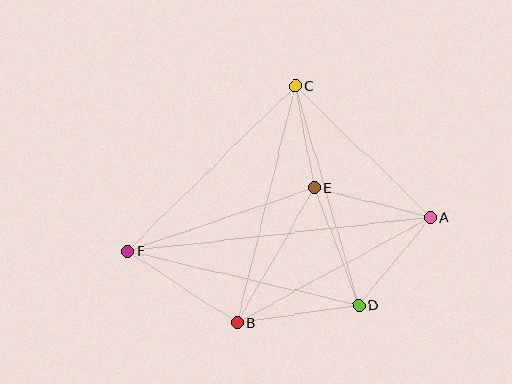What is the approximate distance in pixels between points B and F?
The distance between B and F is approximately 131 pixels.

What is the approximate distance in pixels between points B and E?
The distance between B and E is approximately 155 pixels.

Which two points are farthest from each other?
Points A and F are farthest from each other.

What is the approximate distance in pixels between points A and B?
The distance between A and B is approximately 221 pixels.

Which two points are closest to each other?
Points C and E are closest to each other.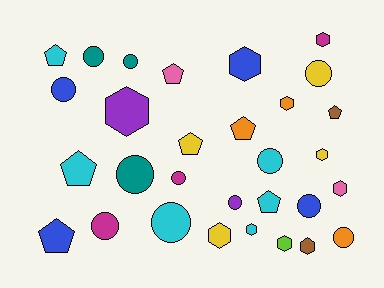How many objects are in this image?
There are 30 objects.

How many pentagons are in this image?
There are 8 pentagons.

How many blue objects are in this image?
There are 4 blue objects.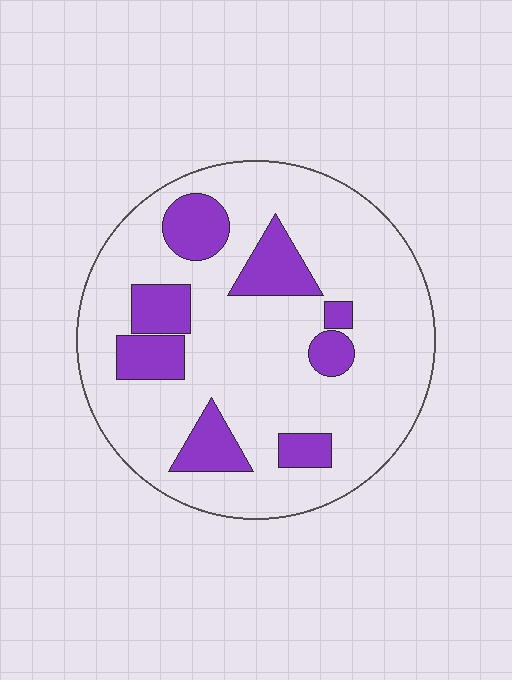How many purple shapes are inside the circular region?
8.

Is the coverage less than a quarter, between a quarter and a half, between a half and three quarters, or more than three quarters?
Less than a quarter.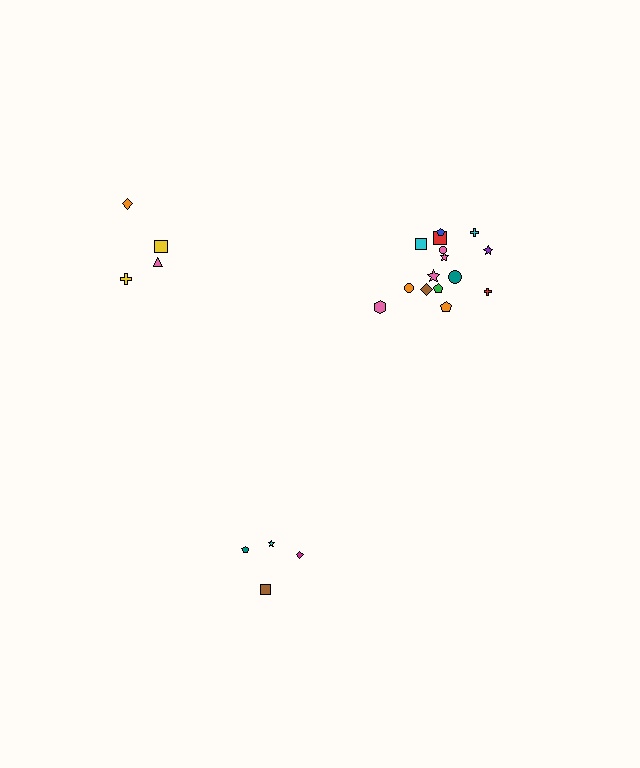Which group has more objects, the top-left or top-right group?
The top-right group.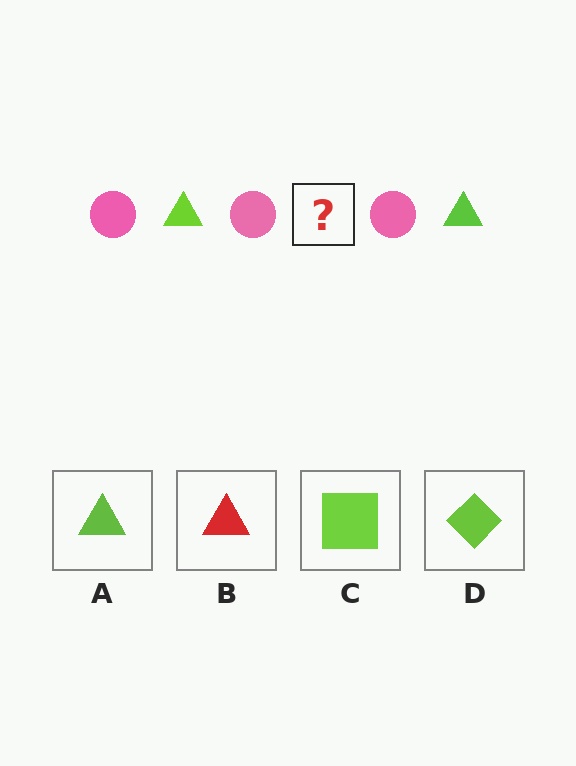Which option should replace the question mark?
Option A.